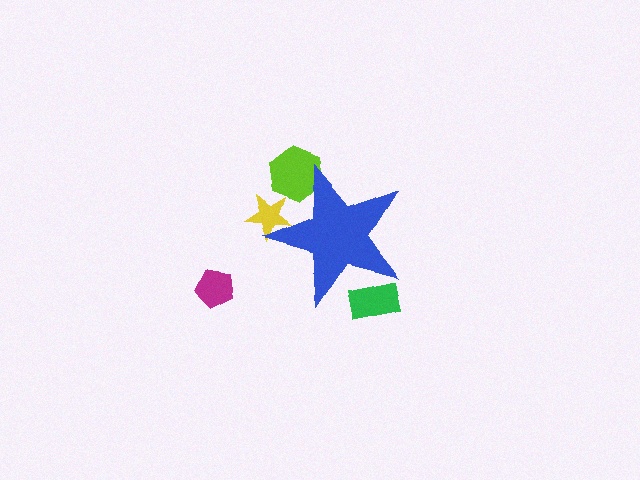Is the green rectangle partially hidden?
Yes, the green rectangle is partially hidden behind the blue star.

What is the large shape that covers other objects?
A blue star.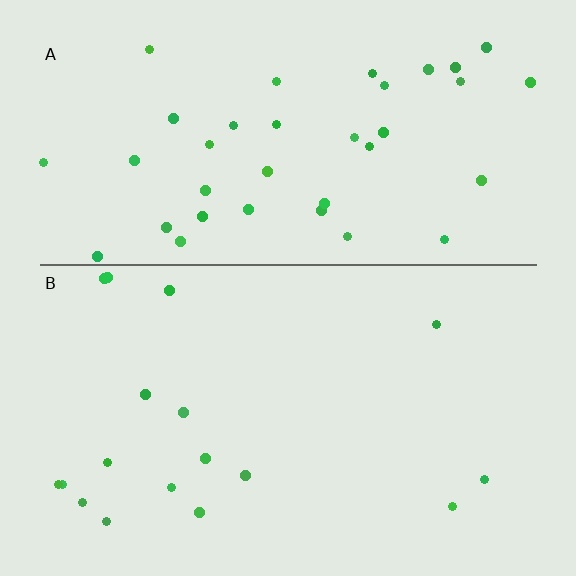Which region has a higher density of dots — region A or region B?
A (the top).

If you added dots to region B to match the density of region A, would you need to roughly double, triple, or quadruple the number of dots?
Approximately double.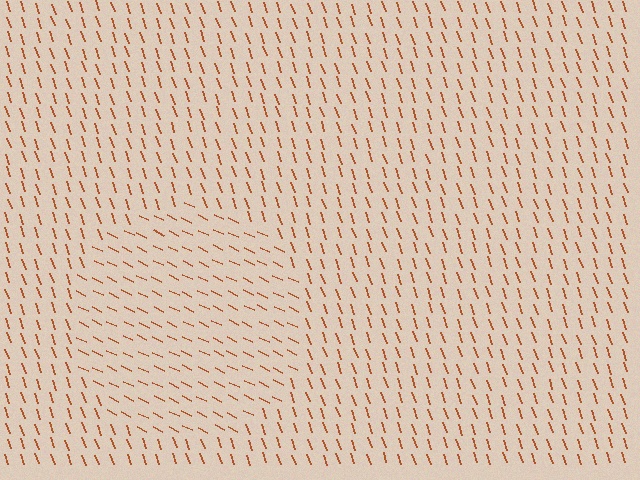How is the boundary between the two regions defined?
The boundary is defined purely by a change in line orientation (approximately 45 degrees difference). All lines are the same color and thickness.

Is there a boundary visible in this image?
Yes, there is a texture boundary formed by a change in line orientation.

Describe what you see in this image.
The image is filled with small brown line segments. A circle region in the image has lines oriented differently from the surrounding lines, creating a visible texture boundary.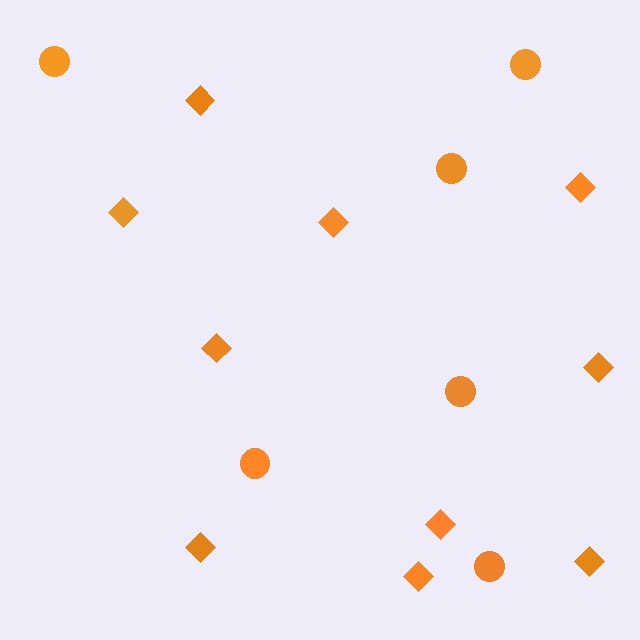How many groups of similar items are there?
There are 2 groups: one group of diamonds (10) and one group of circles (6).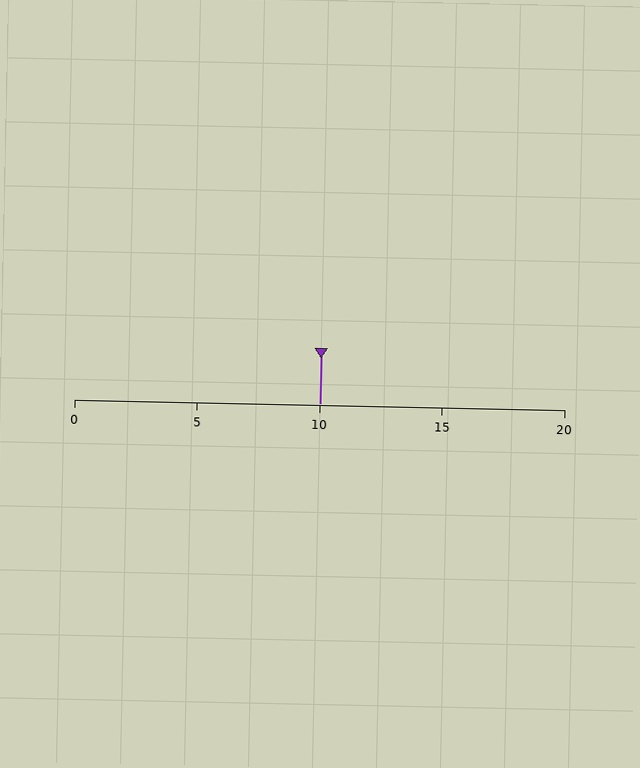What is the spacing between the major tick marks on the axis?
The major ticks are spaced 5 apart.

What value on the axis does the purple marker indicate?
The marker indicates approximately 10.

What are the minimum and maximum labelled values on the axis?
The axis runs from 0 to 20.